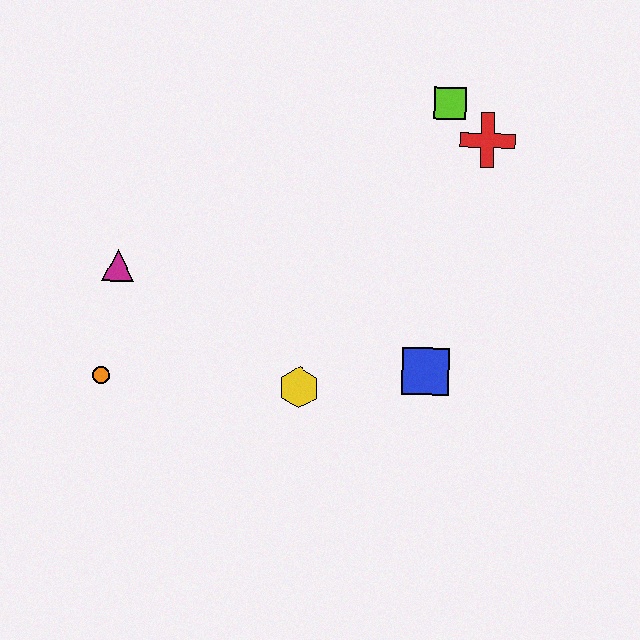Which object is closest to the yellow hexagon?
The blue square is closest to the yellow hexagon.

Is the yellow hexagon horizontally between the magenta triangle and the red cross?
Yes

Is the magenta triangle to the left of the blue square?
Yes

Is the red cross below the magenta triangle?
No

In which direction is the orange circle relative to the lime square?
The orange circle is to the left of the lime square.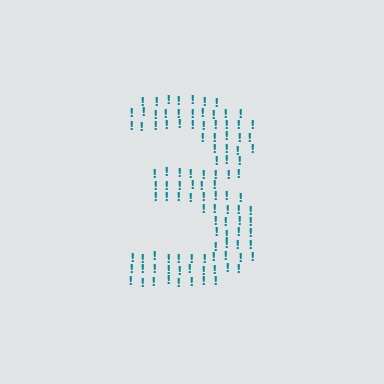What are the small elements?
The small elements are exclamation marks.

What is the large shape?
The large shape is the digit 3.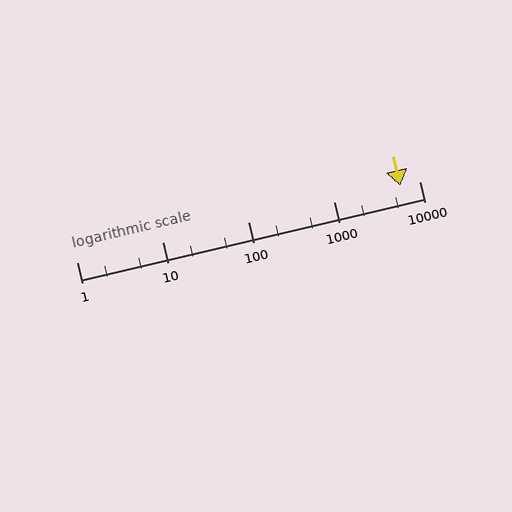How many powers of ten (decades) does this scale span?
The scale spans 4 decades, from 1 to 10000.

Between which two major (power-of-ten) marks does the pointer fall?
The pointer is between 1000 and 10000.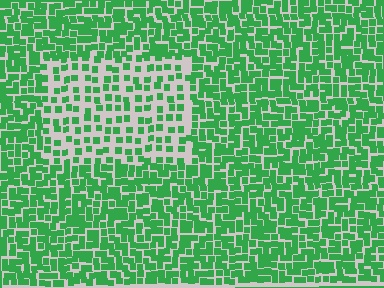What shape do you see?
I see a rectangle.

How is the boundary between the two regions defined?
The boundary is defined by a change in element density (approximately 2.1x ratio). All elements are the same color, size, and shape.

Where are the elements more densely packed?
The elements are more densely packed outside the rectangle boundary.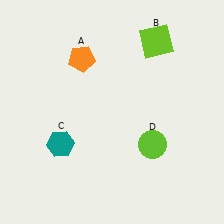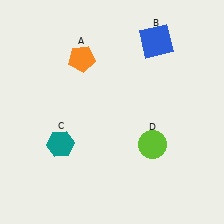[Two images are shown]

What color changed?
The square (B) changed from lime in Image 1 to blue in Image 2.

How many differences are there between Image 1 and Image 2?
There is 1 difference between the two images.